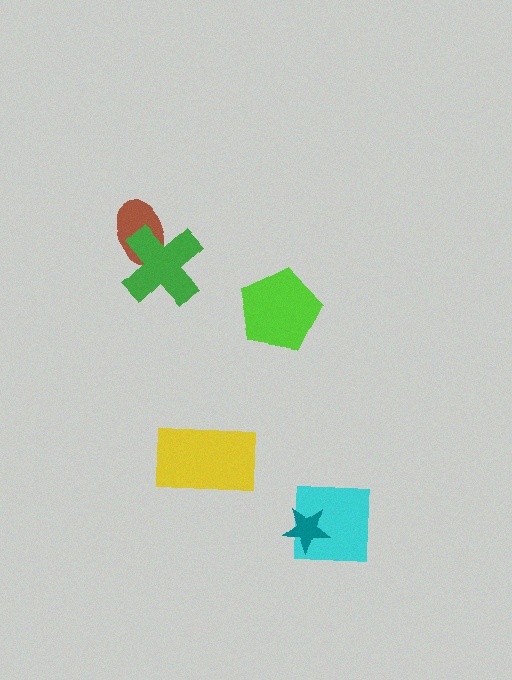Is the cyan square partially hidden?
Yes, it is partially covered by another shape.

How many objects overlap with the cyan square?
1 object overlaps with the cyan square.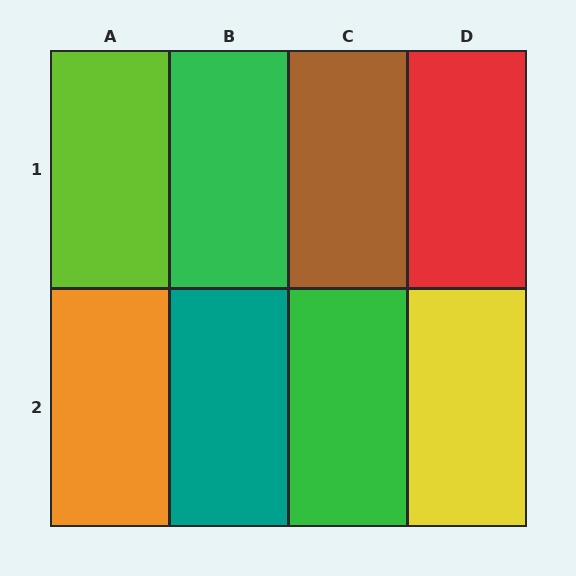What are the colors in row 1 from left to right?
Lime, green, brown, red.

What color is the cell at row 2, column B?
Teal.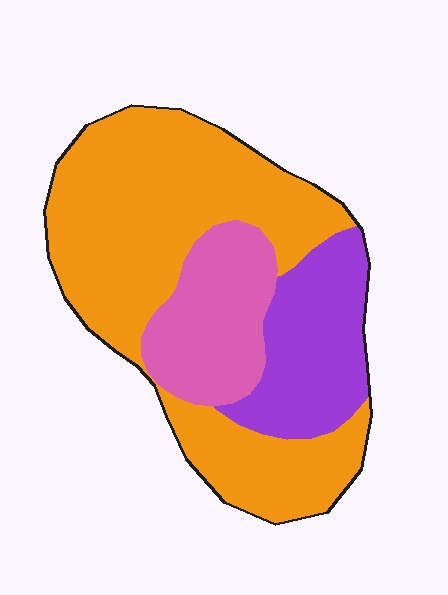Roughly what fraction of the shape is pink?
Pink covers roughly 20% of the shape.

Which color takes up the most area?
Orange, at roughly 60%.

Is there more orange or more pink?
Orange.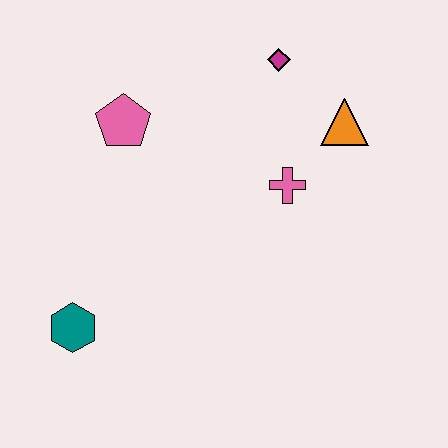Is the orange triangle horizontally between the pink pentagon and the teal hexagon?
No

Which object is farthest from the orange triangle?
The teal hexagon is farthest from the orange triangle.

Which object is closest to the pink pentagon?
The magenta diamond is closest to the pink pentagon.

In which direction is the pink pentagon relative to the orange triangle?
The pink pentagon is to the left of the orange triangle.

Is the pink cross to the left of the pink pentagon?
No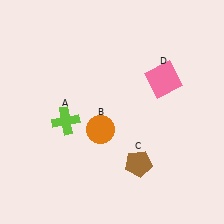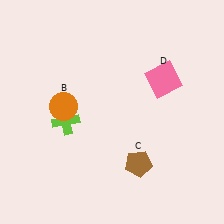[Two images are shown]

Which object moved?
The orange circle (B) moved left.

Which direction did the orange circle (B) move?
The orange circle (B) moved left.